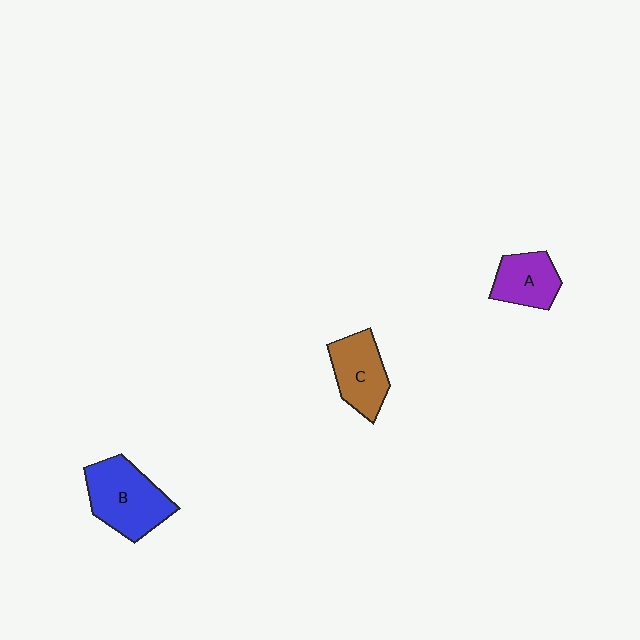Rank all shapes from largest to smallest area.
From largest to smallest: B (blue), C (brown), A (purple).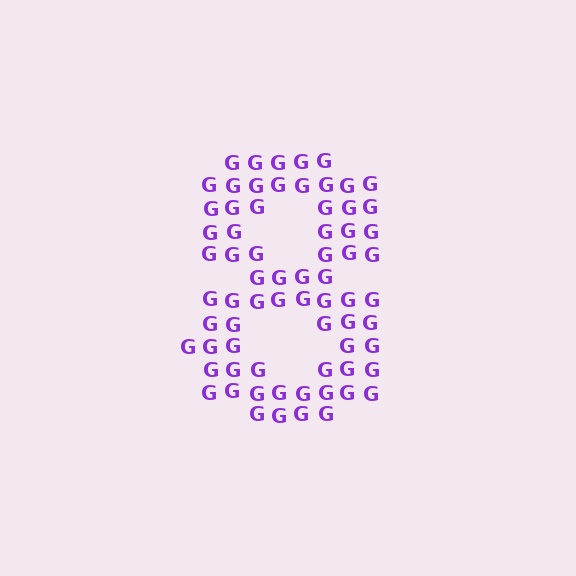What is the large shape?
The large shape is the digit 8.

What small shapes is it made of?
It is made of small letter G's.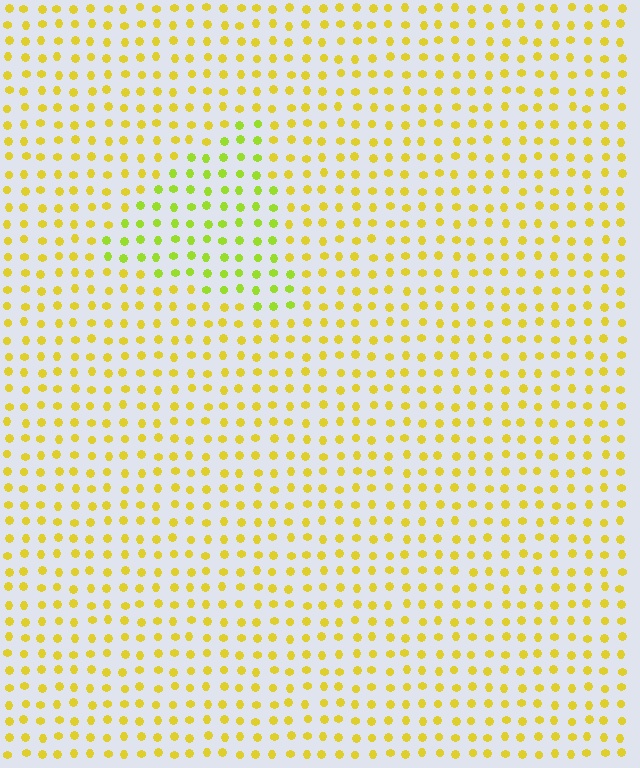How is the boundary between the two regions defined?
The boundary is defined purely by a slight shift in hue (about 29 degrees). Spacing, size, and orientation are identical on both sides.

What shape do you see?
I see a triangle.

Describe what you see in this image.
The image is filled with small yellow elements in a uniform arrangement. A triangle-shaped region is visible where the elements are tinted to a slightly different hue, forming a subtle color boundary.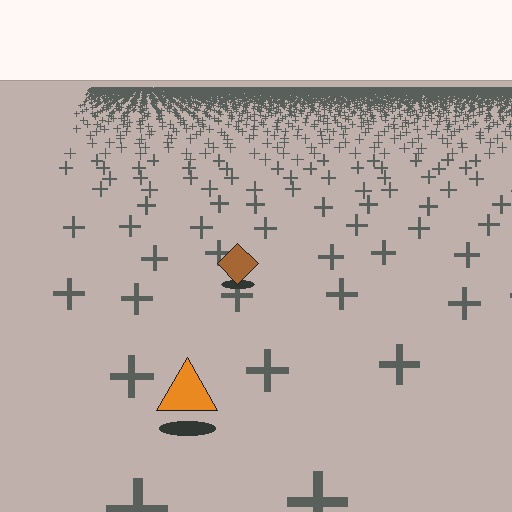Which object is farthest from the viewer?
The brown diamond is farthest from the viewer. It appears smaller and the ground texture around it is denser.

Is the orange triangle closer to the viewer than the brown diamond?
Yes. The orange triangle is closer — you can tell from the texture gradient: the ground texture is coarser near it.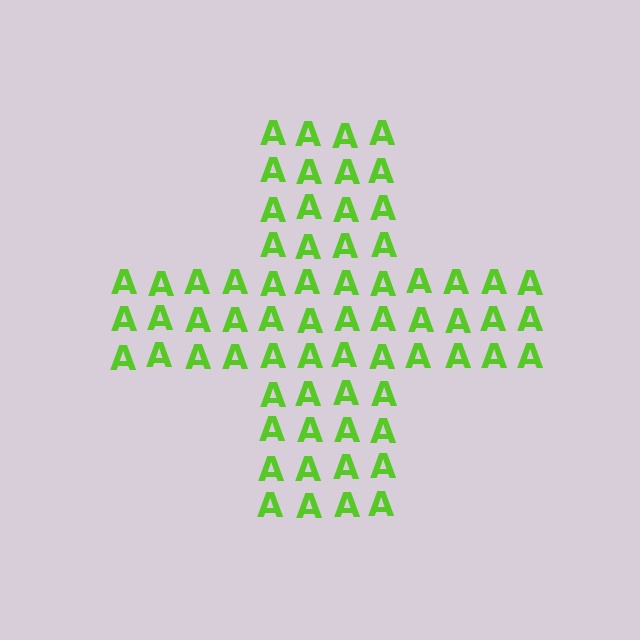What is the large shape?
The large shape is a cross.